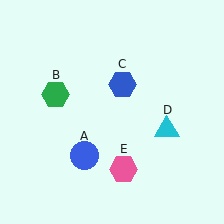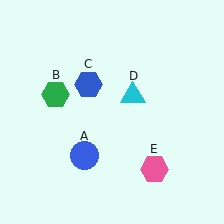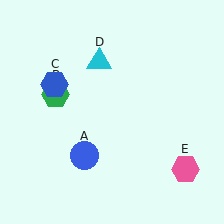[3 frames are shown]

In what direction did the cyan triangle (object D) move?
The cyan triangle (object D) moved up and to the left.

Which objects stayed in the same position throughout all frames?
Blue circle (object A) and green hexagon (object B) remained stationary.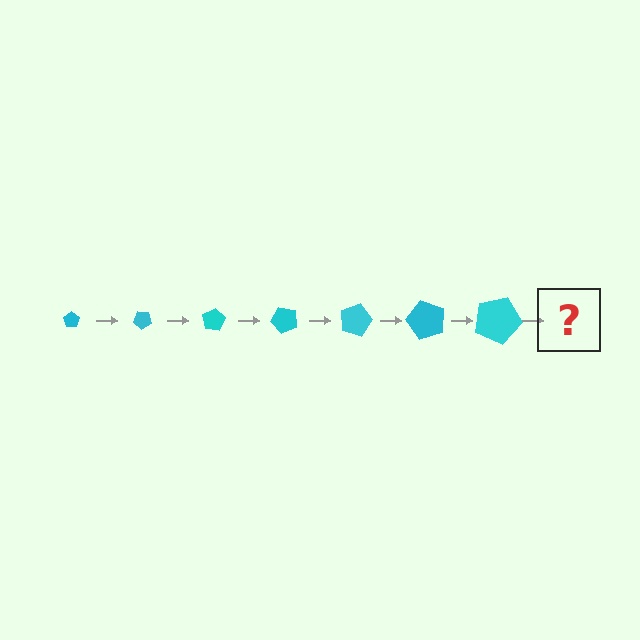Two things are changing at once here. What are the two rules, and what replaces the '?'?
The two rules are that the pentagon grows larger each step and it rotates 40 degrees each step. The '?' should be a pentagon, larger than the previous one and rotated 280 degrees from the start.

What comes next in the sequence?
The next element should be a pentagon, larger than the previous one and rotated 280 degrees from the start.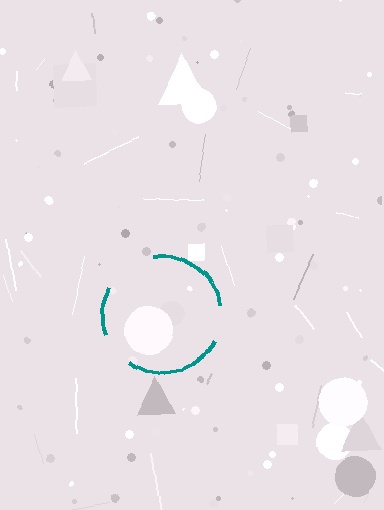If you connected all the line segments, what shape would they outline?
They would outline a circle.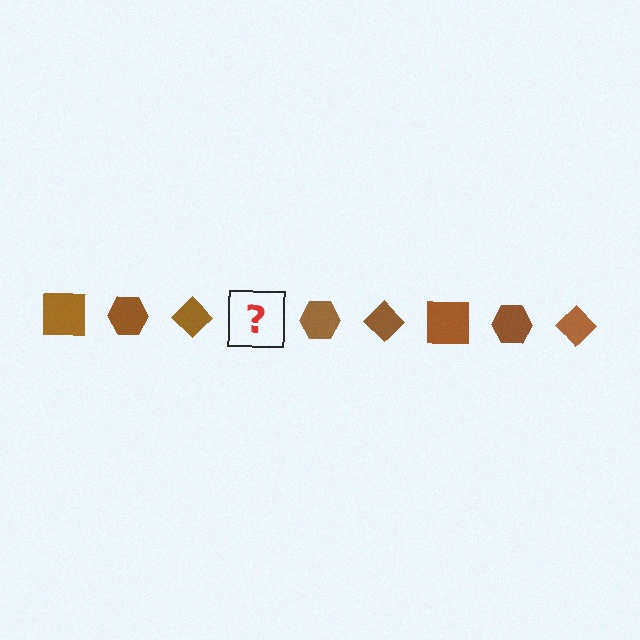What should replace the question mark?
The question mark should be replaced with a brown square.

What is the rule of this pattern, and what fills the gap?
The rule is that the pattern cycles through square, hexagon, diamond shapes in brown. The gap should be filled with a brown square.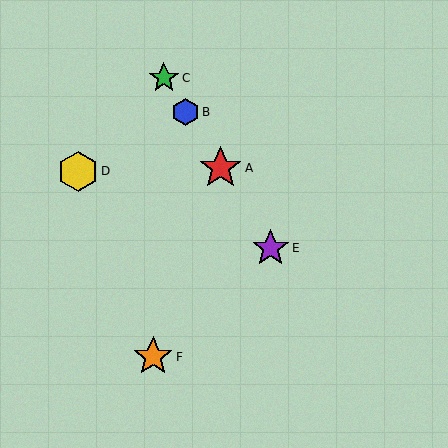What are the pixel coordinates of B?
Object B is at (185, 112).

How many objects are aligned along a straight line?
4 objects (A, B, C, E) are aligned along a straight line.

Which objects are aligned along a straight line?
Objects A, B, C, E are aligned along a straight line.